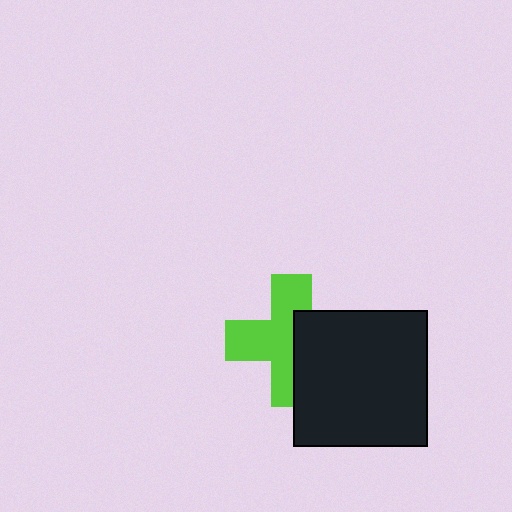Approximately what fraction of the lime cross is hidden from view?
Roughly 40% of the lime cross is hidden behind the black rectangle.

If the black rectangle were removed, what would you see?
You would see the complete lime cross.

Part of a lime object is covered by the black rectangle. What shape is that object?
It is a cross.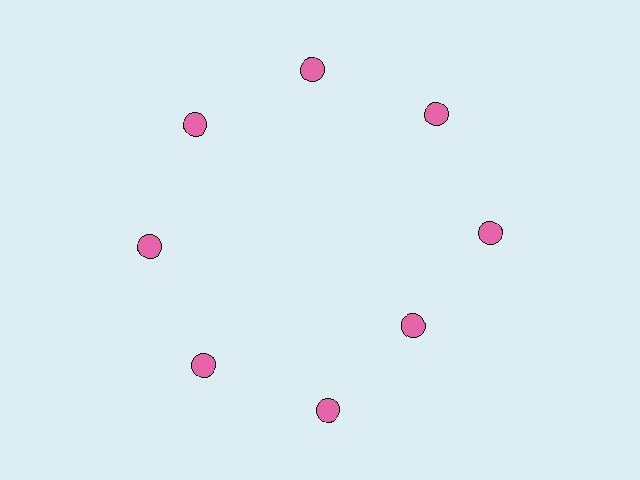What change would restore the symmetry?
The symmetry would be restored by moving it outward, back onto the ring so that all 8 circles sit at equal angles and equal distance from the center.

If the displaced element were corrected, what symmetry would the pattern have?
It would have 8-fold rotational symmetry — the pattern would map onto itself every 45 degrees.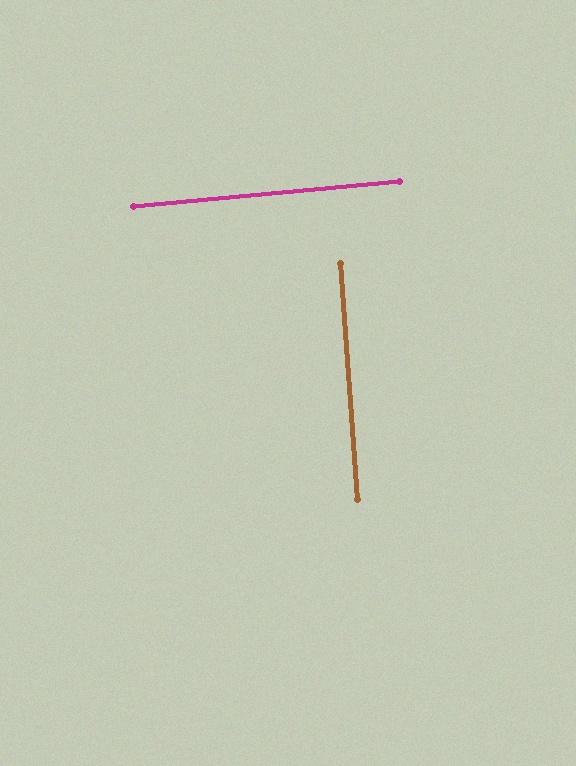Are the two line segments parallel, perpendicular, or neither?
Perpendicular — they meet at approximately 89°.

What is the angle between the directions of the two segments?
Approximately 89 degrees.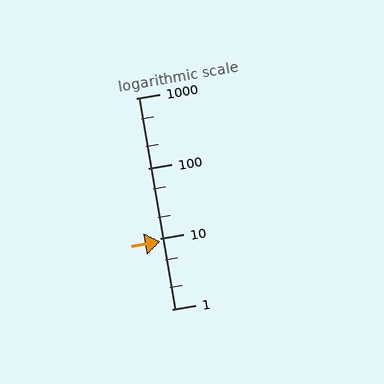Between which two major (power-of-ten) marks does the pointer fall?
The pointer is between 1 and 10.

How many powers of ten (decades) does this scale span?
The scale spans 3 decades, from 1 to 1000.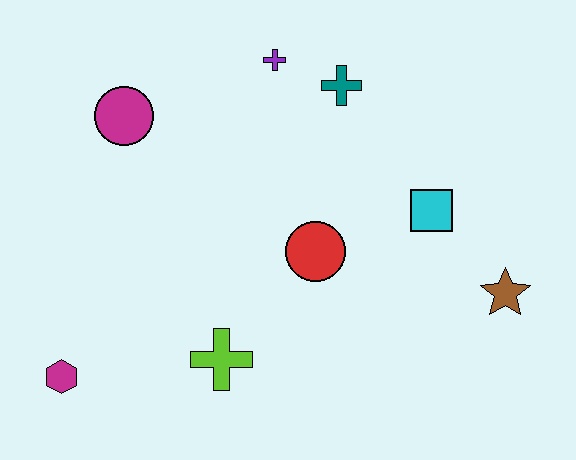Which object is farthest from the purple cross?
The magenta hexagon is farthest from the purple cross.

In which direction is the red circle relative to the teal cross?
The red circle is below the teal cross.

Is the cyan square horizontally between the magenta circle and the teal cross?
No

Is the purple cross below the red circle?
No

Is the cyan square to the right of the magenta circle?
Yes